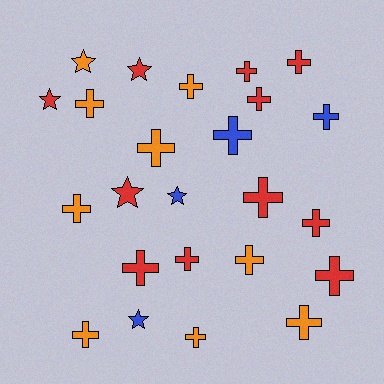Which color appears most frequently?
Red, with 11 objects.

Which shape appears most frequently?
Cross, with 18 objects.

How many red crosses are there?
There are 8 red crosses.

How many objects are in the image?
There are 24 objects.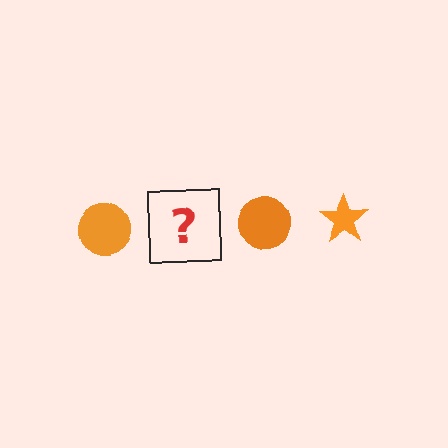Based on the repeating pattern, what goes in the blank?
The blank should be an orange star.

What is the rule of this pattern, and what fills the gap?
The rule is that the pattern cycles through circle, star shapes in orange. The gap should be filled with an orange star.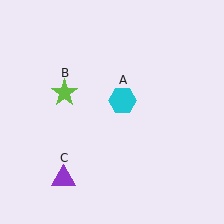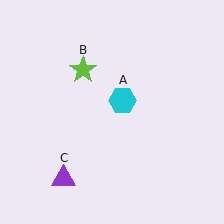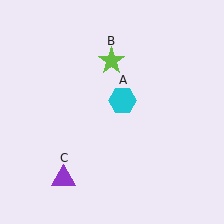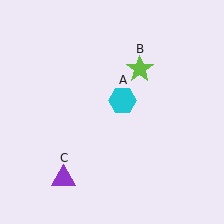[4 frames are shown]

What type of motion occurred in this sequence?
The lime star (object B) rotated clockwise around the center of the scene.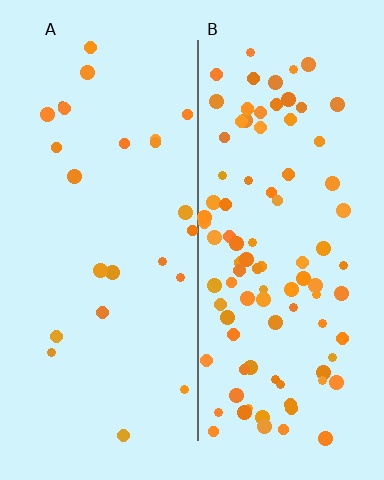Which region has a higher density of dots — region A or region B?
B (the right).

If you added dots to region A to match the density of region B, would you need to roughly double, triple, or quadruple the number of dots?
Approximately quadruple.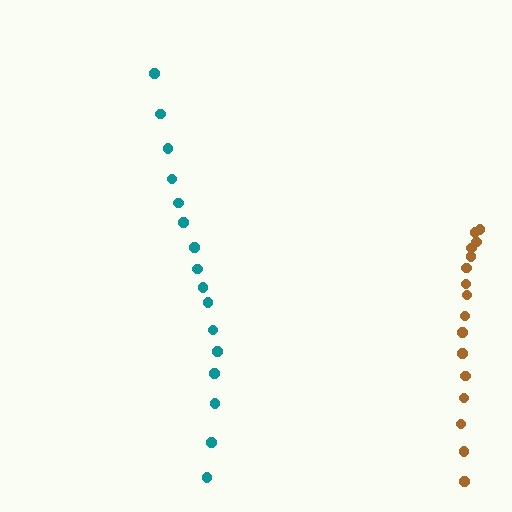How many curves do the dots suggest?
There are 2 distinct paths.